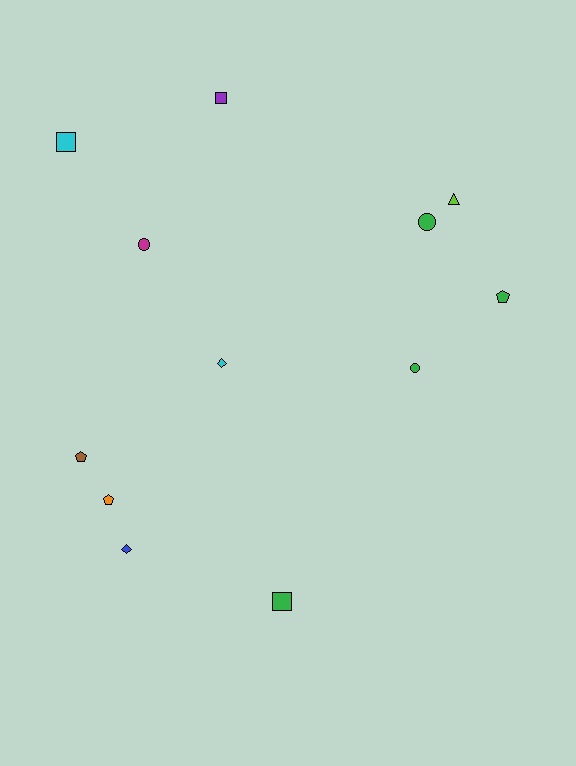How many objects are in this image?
There are 12 objects.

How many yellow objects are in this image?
There are no yellow objects.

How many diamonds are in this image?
There are 2 diamonds.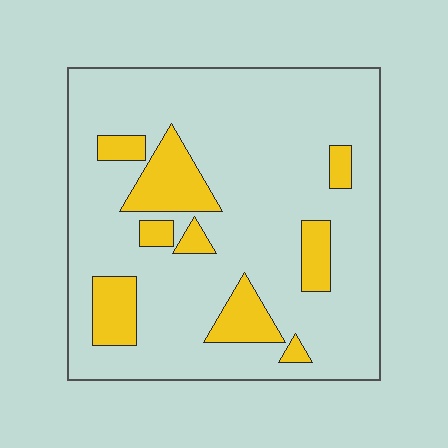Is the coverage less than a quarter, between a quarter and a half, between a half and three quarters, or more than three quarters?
Less than a quarter.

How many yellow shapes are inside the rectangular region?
9.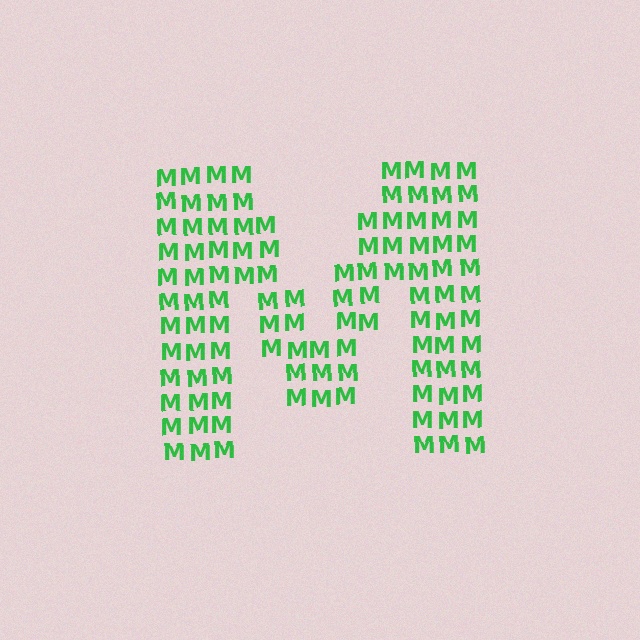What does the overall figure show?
The overall figure shows the letter M.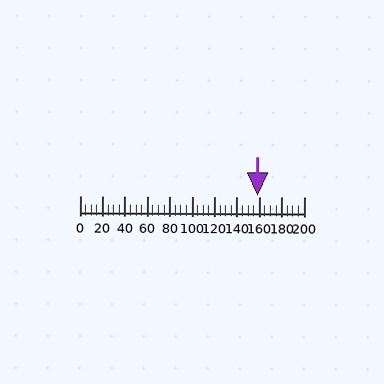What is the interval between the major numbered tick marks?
The major tick marks are spaced 20 units apart.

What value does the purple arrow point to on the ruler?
The purple arrow points to approximately 158.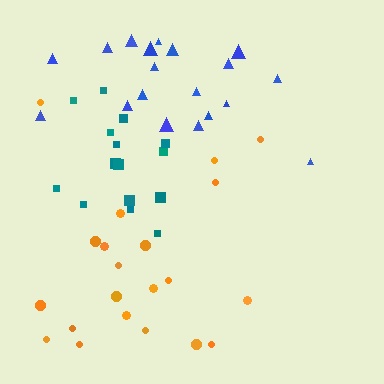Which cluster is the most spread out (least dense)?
Blue.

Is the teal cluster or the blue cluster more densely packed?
Teal.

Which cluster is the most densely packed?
Teal.